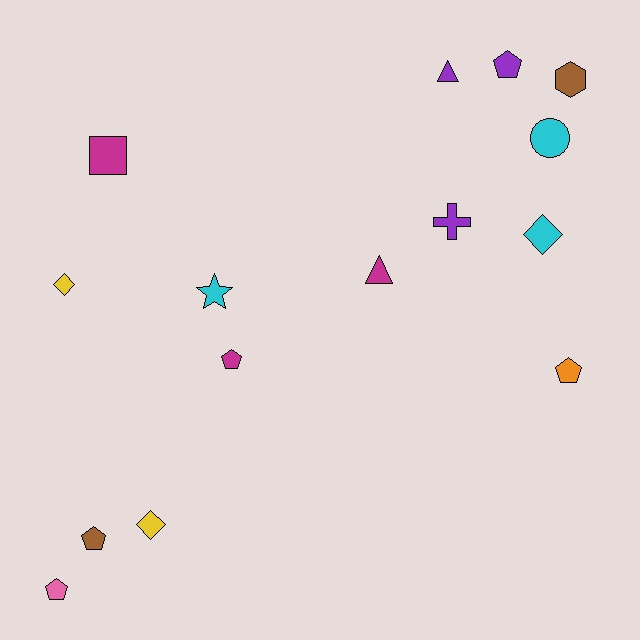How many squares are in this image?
There is 1 square.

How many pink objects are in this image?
There is 1 pink object.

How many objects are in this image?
There are 15 objects.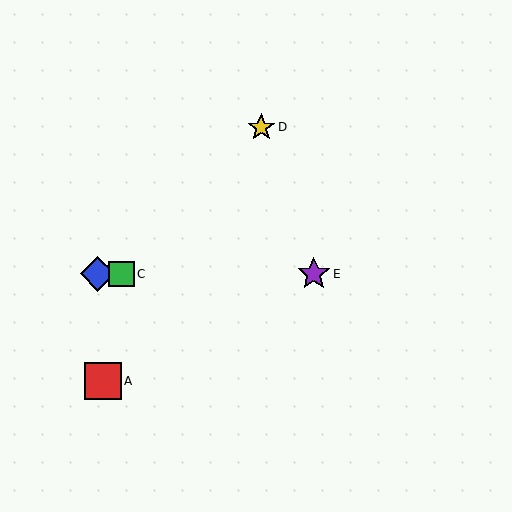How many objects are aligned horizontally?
3 objects (B, C, E) are aligned horizontally.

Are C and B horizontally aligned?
Yes, both are at y≈274.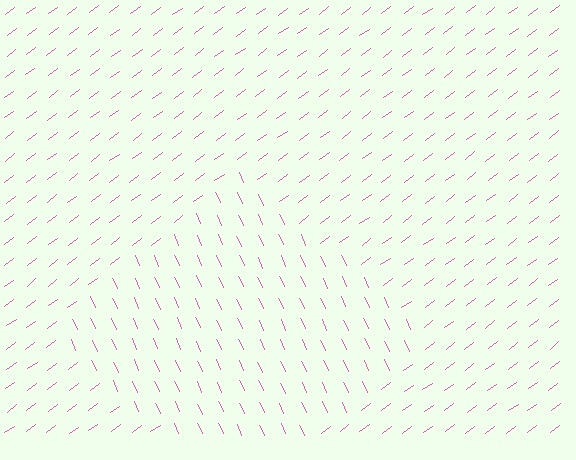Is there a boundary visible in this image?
Yes, there is a texture boundary formed by a change in line orientation.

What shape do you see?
I see a diamond.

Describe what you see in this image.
The image is filled with small pink line segments. A diamond region in the image has lines oriented differently from the surrounding lines, creating a visible texture boundary.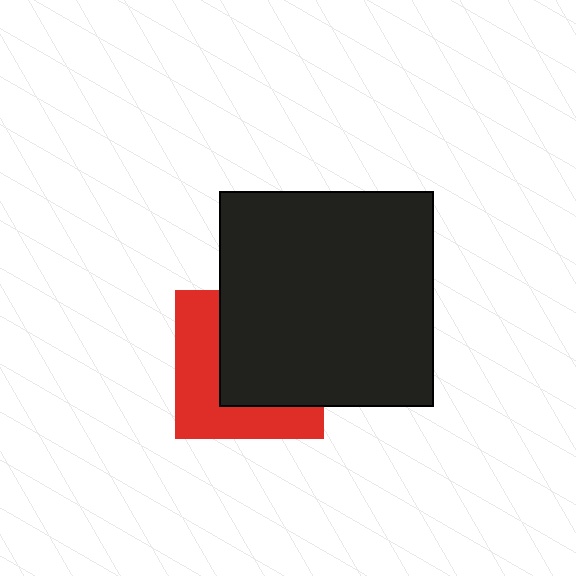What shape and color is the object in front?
The object in front is a black square.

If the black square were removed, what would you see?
You would see the complete red square.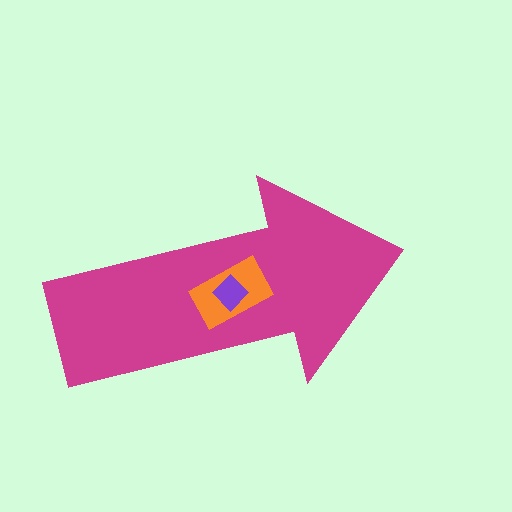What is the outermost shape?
The magenta arrow.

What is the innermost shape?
The purple diamond.